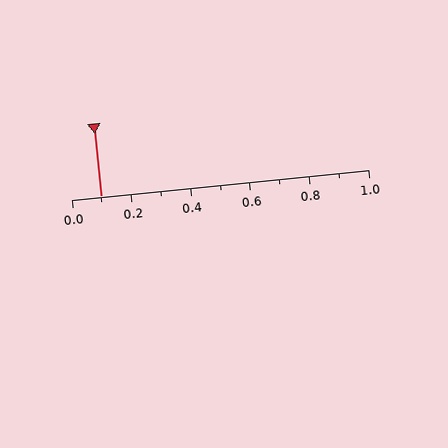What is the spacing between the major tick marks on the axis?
The major ticks are spaced 0.2 apart.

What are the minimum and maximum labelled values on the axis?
The axis runs from 0.0 to 1.0.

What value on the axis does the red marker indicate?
The marker indicates approximately 0.1.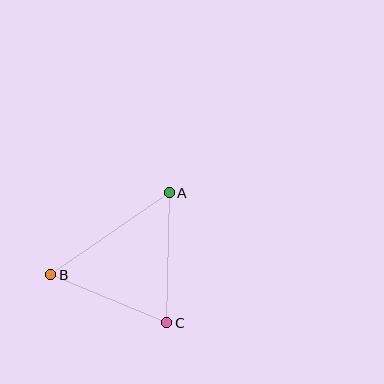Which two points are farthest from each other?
Points A and B are farthest from each other.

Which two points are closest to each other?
Points B and C are closest to each other.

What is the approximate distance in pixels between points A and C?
The distance between A and C is approximately 130 pixels.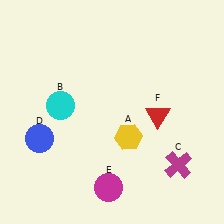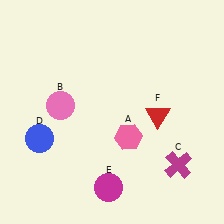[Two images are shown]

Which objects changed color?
A changed from yellow to pink. B changed from cyan to pink.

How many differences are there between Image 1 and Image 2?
There are 2 differences between the two images.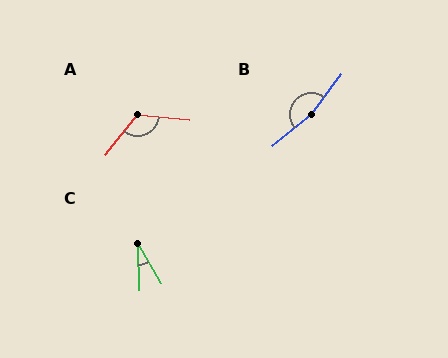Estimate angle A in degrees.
Approximately 122 degrees.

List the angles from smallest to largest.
C (29°), A (122°), B (165°).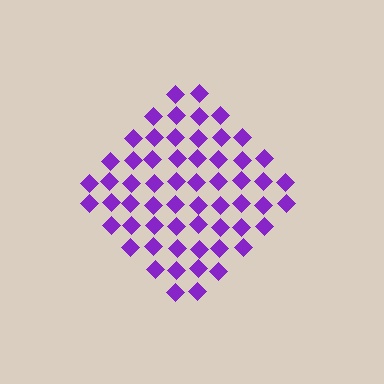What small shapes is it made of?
It is made of small diamonds.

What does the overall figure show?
The overall figure shows a diamond.